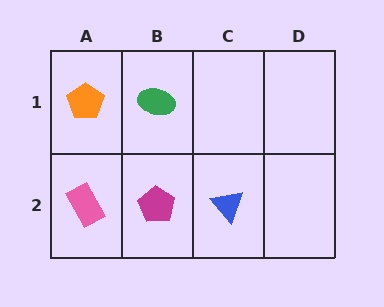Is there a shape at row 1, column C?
No, that cell is empty.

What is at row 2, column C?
A blue triangle.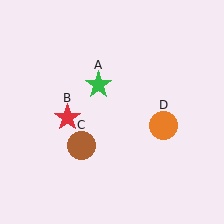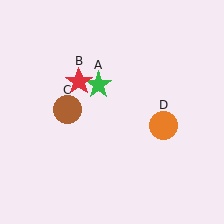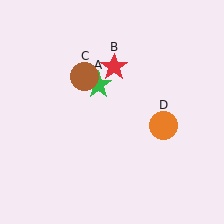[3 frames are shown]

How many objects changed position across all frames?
2 objects changed position: red star (object B), brown circle (object C).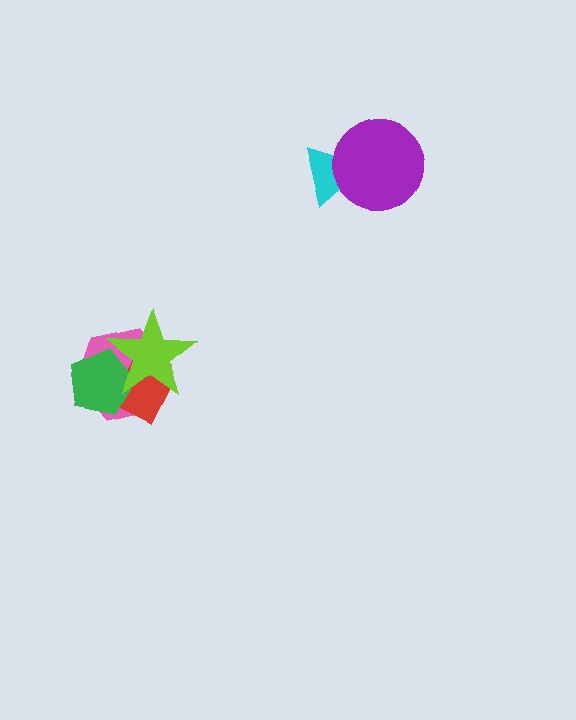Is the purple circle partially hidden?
No, no other shape covers it.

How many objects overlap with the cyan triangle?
1 object overlaps with the cyan triangle.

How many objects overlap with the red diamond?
3 objects overlap with the red diamond.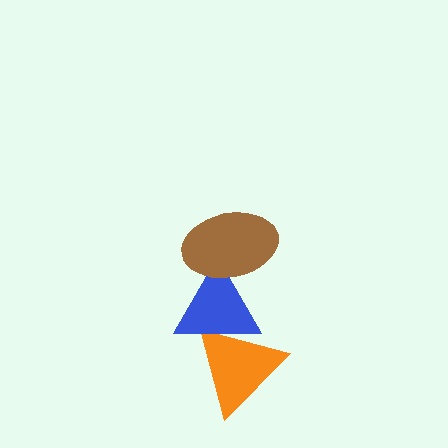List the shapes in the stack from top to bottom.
From top to bottom: the brown ellipse, the blue triangle, the orange triangle.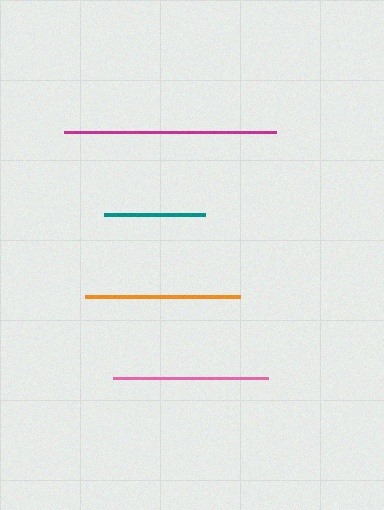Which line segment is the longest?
The magenta line is the longest at approximately 212 pixels.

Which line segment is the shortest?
The teal line is the shortest at approximately 101 pixels.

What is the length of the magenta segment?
The magenta segment is approximately 212 pixels long.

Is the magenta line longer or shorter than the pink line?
The magenta line is longer than the pink line.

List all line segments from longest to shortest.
From longest to shortest: magenta, pink, orange, teal.